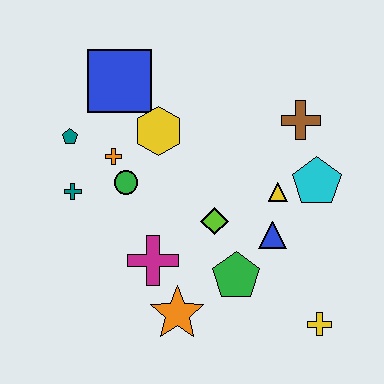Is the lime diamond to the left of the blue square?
No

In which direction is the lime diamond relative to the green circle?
The lime diamond is to the right of the green circle.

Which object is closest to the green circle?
The orange cross is closest to the green circle.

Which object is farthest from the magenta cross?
The brown cross is farthest from the magenta cross.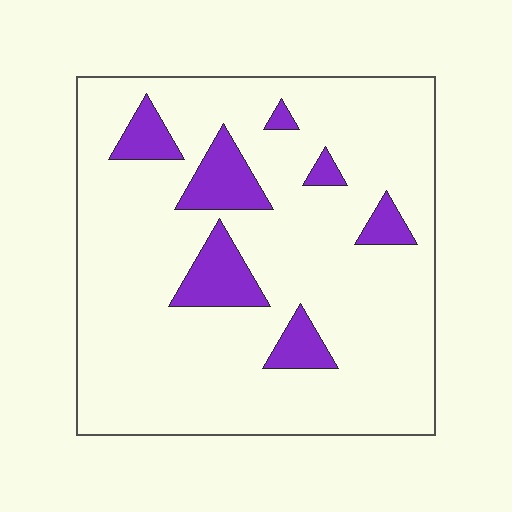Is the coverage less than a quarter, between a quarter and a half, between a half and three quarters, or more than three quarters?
Less than a quarter.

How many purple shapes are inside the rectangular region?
7.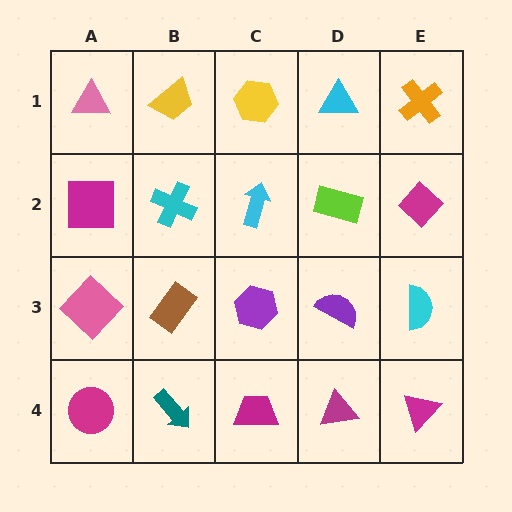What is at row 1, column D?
A cyan triangle.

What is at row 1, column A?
A pink triangle.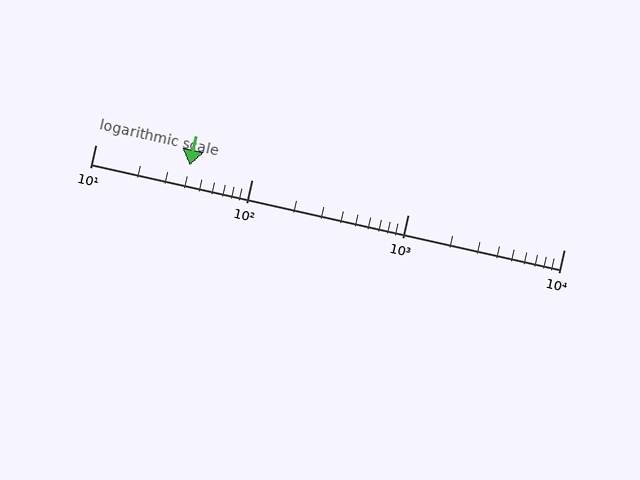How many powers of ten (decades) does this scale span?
The scale spans 3 decades, from 10 to 10000.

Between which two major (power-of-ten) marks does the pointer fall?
The pointer is between 10 and 100.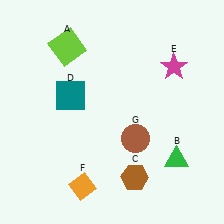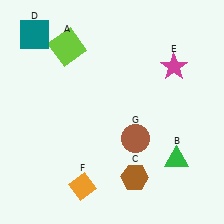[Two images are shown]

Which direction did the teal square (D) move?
The teal square (D) moved up.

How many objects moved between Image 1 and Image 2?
1 object moved between the two images.